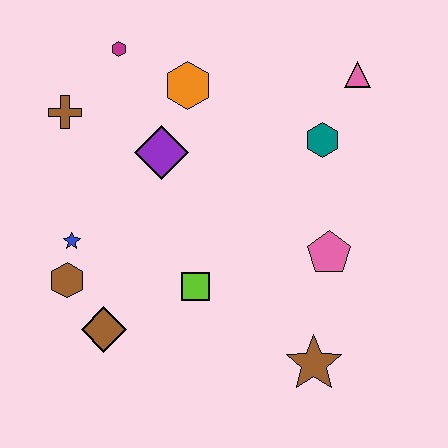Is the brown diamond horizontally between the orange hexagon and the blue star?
Yes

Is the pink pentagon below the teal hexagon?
Yes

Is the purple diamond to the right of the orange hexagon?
No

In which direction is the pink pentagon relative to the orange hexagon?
The pink pentagon is below the orange hexagon.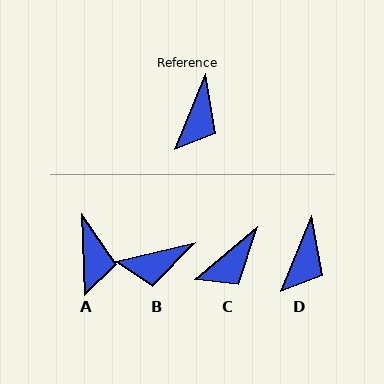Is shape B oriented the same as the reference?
No, it is off by about 55 degrees.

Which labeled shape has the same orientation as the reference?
D.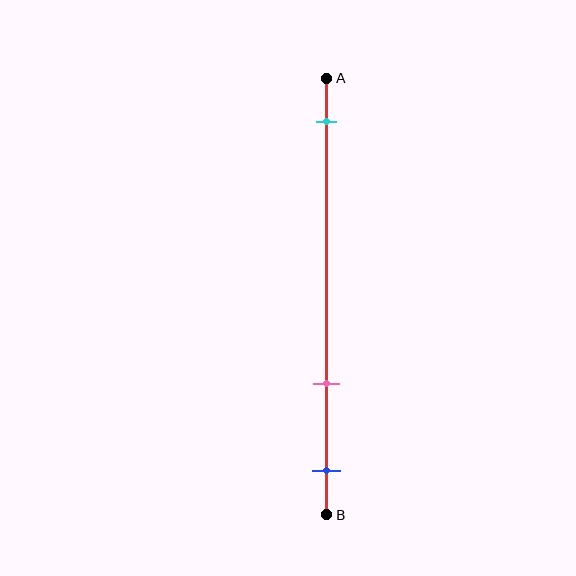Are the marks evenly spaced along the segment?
No, the marks are not evenly spaced.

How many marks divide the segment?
There are 3 marks dividing the segment.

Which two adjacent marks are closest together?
The pink and blue marks are the closest adjacent pair.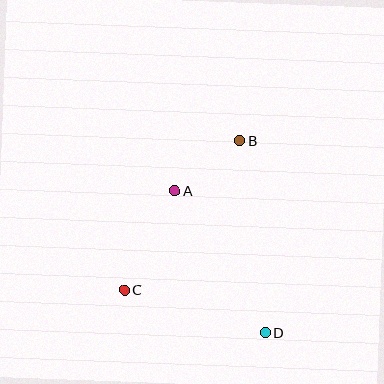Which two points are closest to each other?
Points A and B are closest to each other.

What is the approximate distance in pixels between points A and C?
The distance between A and C is approximately 111 pixels.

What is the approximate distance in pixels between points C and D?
The distance between C and D is approximately 147 pixels.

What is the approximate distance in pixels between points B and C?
The distance between B and C is approximately 189 pixels.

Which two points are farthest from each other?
Points B and D are farthest from each other.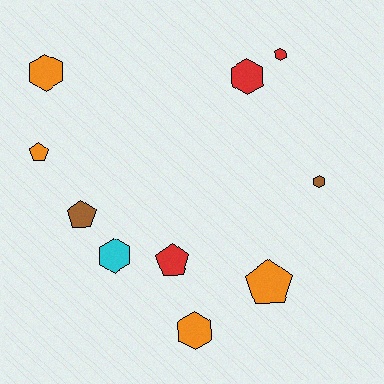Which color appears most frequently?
Orange, with 4 objects.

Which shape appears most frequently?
Hexagon, with 6 objects.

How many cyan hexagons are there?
There is 1 cyan hexagon.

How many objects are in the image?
There are 10 objects.